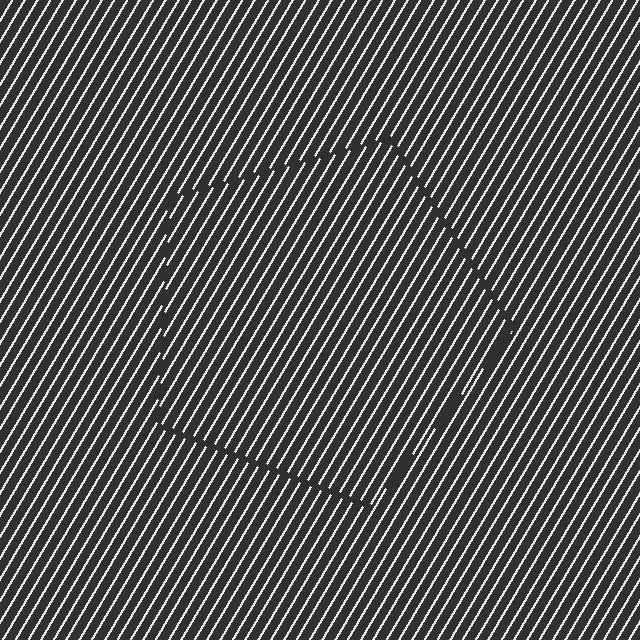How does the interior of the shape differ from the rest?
The interior of the shape contains the same grating, shifted by half a period — the contour is defined by the phase discontinuity where line-ends from the inner and outer gratings abut.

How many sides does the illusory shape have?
5 sides — the line-ends trace a pentagon.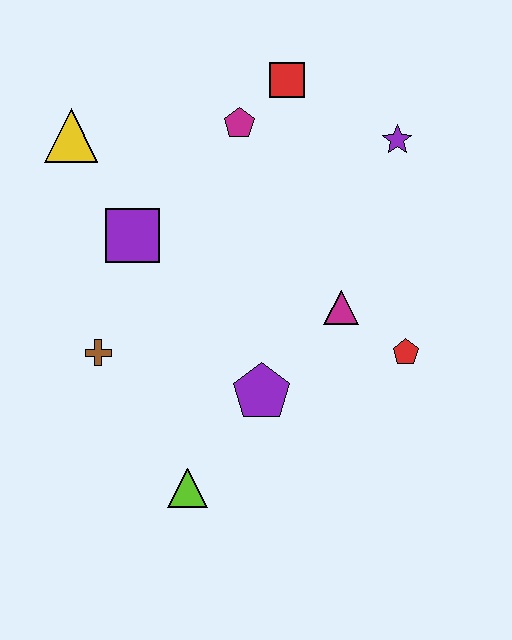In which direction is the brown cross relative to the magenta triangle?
The brown cross is to the left of the magenta triangle.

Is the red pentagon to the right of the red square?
Yes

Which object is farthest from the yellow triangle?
The red pentagon is farthest from the yellow triangle.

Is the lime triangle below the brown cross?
Yes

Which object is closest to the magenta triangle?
The red pentagon is closest to the magenta triangle.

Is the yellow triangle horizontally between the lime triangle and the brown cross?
No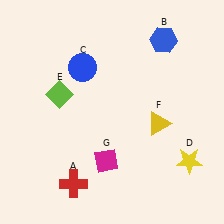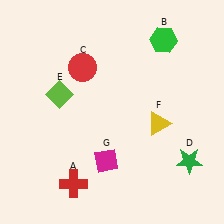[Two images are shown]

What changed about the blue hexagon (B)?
In Image 1, B is blue. In Image 2, it changed to green.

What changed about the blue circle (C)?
In Image 1, C is blue. In Image 2, it changed to red.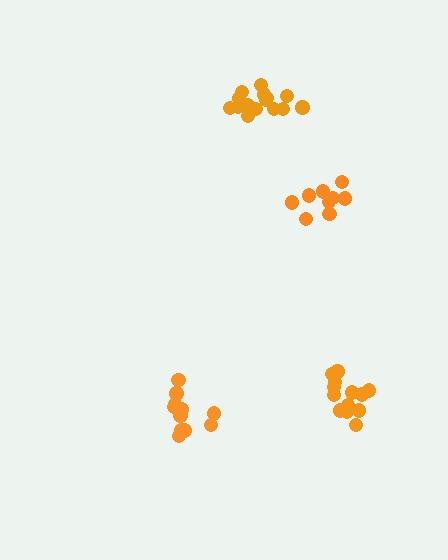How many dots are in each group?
Group 1: 12 dots, Group 2: 14 dots, Group 3: 15 dots, Group 4: 9 dots (50 total).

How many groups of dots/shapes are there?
There are 4 groups.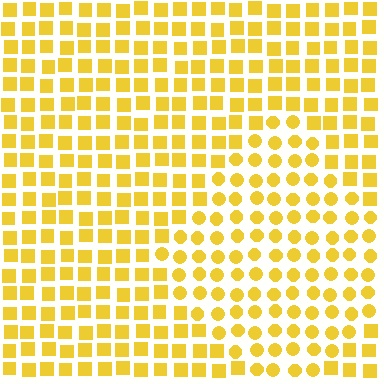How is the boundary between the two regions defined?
The boundary is defined by a change in element shape: circles inside vs. squares outside. All elements share the same color and spacing.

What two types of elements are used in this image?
The image uses circles inside the diamond region and squares outside it.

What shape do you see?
I see a diamond.